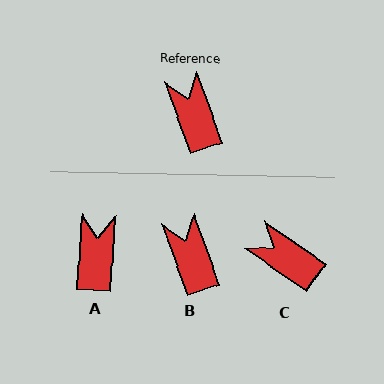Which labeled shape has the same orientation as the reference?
B.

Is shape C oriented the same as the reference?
No, it is off by about 35 degrees.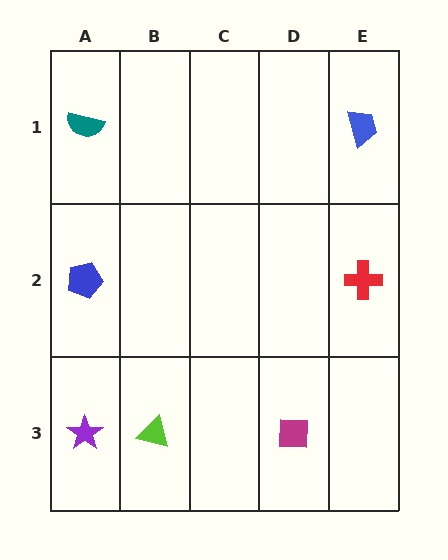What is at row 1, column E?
A blue trapezoid.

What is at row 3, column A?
A purple star.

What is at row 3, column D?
A magenta square.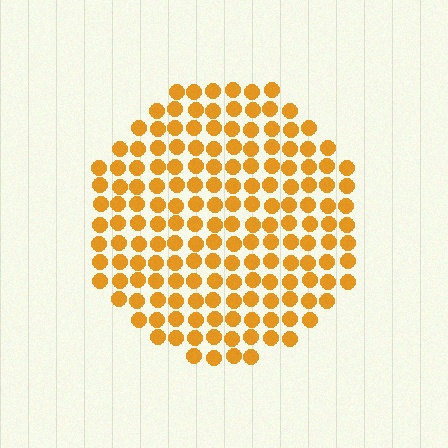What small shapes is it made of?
It is made of small circles.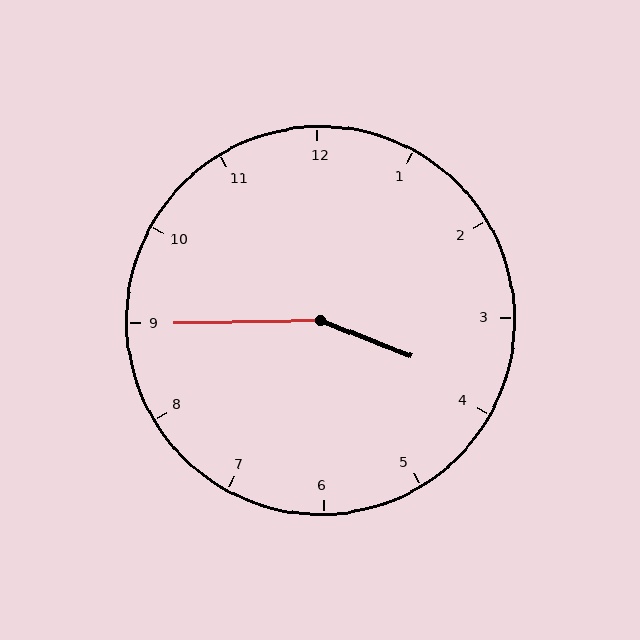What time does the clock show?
3:45.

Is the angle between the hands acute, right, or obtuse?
It is obtuse.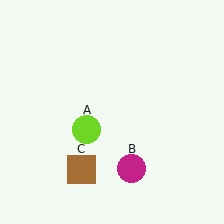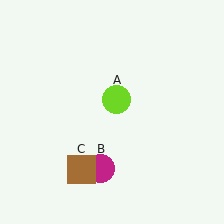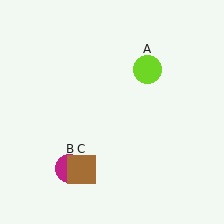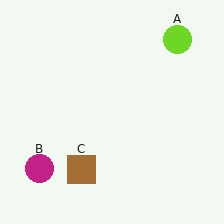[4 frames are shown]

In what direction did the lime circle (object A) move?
The lime circle (object A) moved up and to the right.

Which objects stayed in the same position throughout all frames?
Brown square (object C) remained stationary.